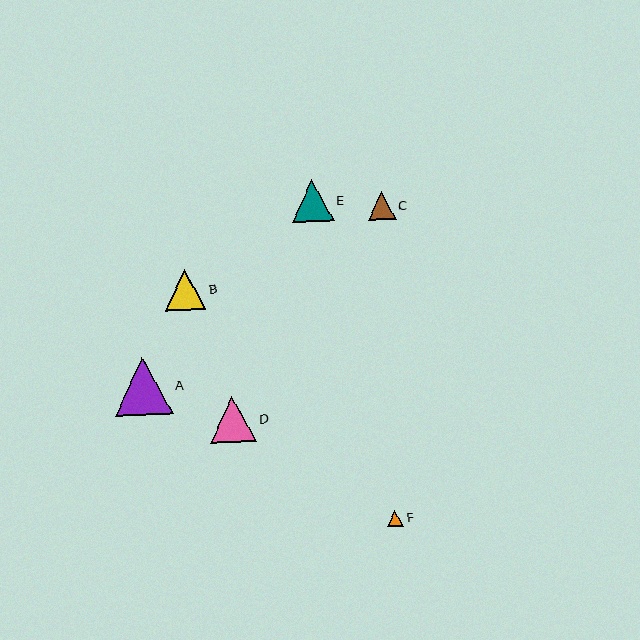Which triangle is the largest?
Triangle A is the largest with a size of approximately 58 pixels.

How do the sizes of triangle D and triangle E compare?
Triangle D and triangle E are approximately the same size.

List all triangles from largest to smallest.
From largest to smallest: A, D, E, B, C, F.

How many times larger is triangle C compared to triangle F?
Triangle C is approximately 1.7 times the size of triangle F.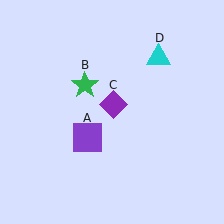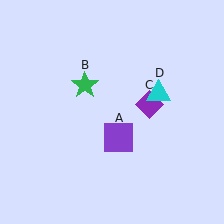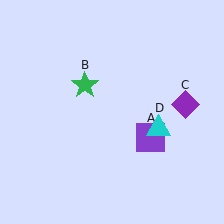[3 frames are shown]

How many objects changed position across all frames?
3 objects changed position: purple square (object A), purple diamond (object C), cyan triangle (object D).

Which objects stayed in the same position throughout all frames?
Green star (object B) remained stationary.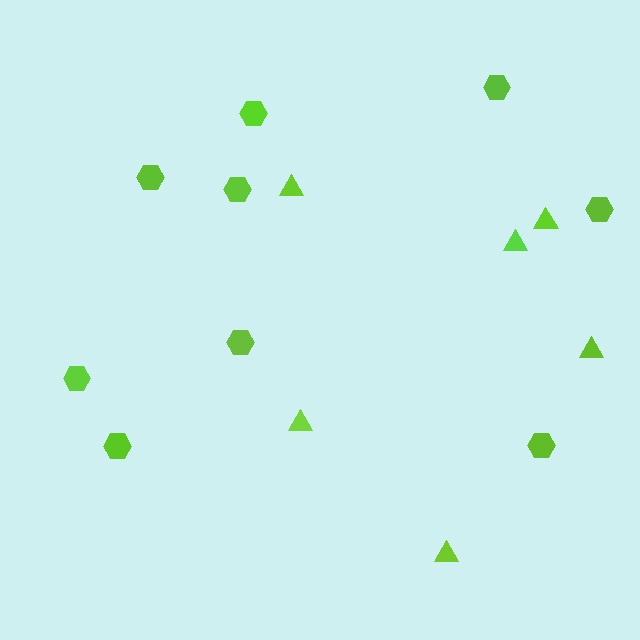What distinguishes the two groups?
There are 2 groups: one group of triangles (6) and one group of hexagons (9).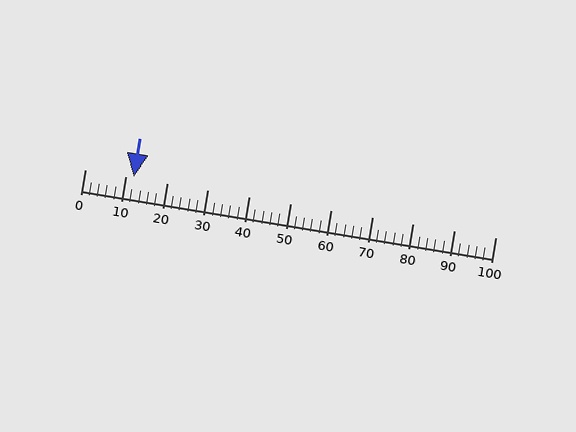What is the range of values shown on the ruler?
The ruler shows values from 0 to 100.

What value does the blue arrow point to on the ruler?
The blue arrow points to approximately 12.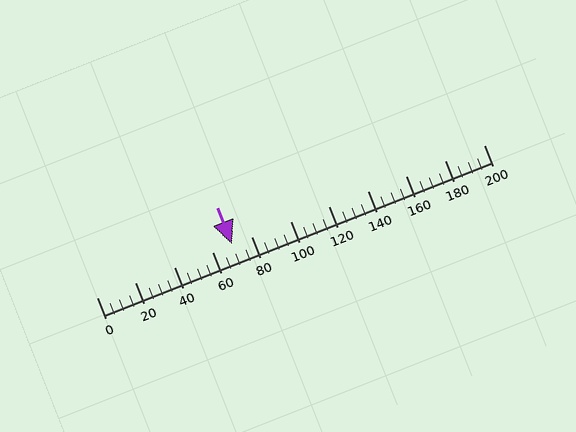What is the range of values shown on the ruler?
The ruler shows values from 0 to 200.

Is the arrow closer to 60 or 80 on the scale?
The arrow is closer to 80.